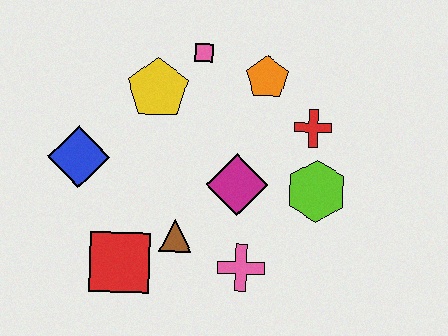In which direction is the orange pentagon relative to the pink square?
The orange pentagon is to the right of the pink square.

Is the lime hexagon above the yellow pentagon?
No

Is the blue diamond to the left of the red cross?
Yes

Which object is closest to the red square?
The brown triangle is closest to the red square.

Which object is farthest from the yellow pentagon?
The pink cross is farthest from the yellow pentagon.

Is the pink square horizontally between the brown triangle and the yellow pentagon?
No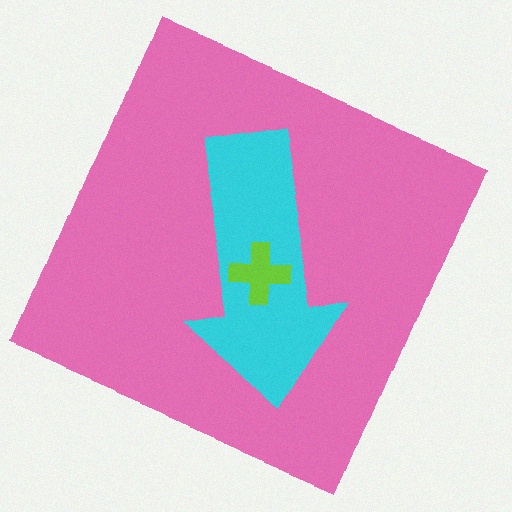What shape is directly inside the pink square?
The cyan arrow.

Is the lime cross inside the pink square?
Yes.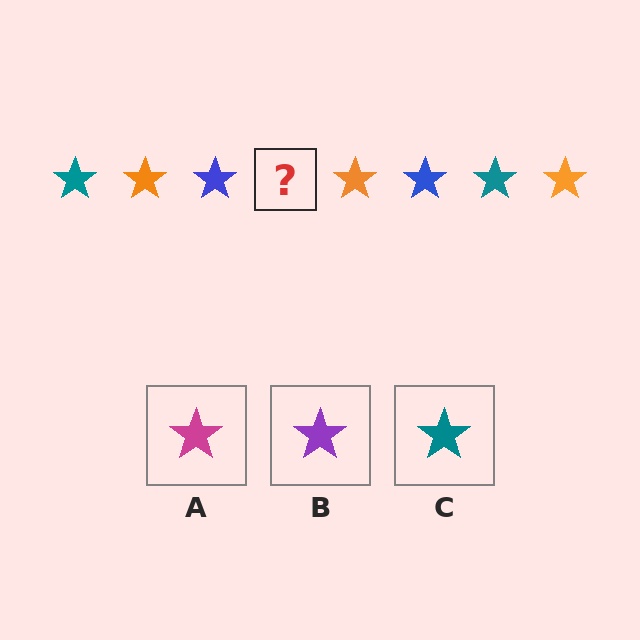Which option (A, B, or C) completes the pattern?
C.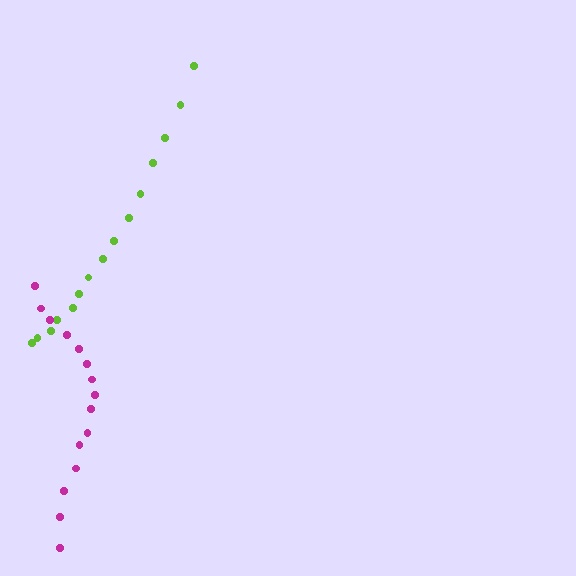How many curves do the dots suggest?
There are 2 distinct paths.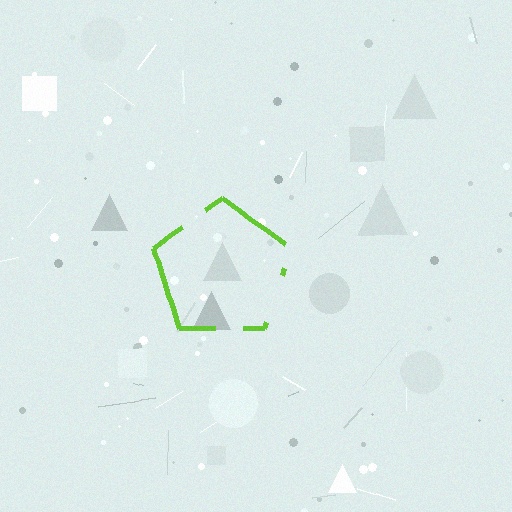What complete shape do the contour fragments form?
The contour fragments form a pentagon.